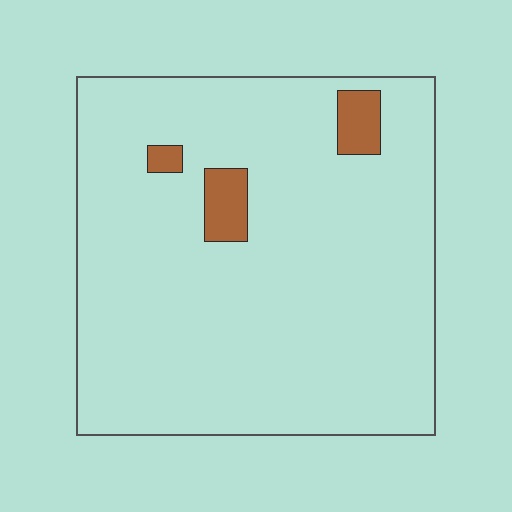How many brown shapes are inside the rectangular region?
3.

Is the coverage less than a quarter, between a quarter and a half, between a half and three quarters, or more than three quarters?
Less than a quarter.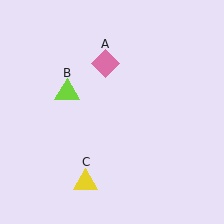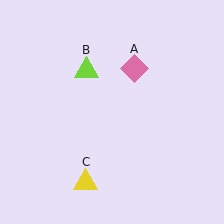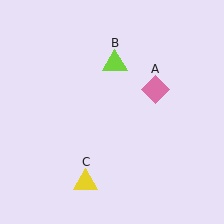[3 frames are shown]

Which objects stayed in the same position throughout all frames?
Yellow triangle (object C) remained stationary.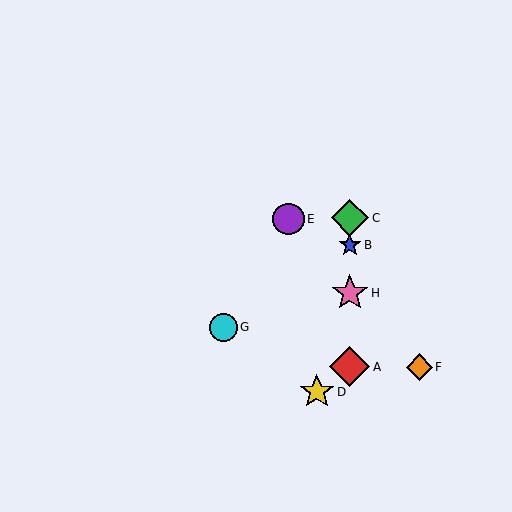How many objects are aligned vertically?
4 objects (A, B, C, H) are aligned vertically.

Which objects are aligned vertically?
Objects A, B, C, H are aligned vertically.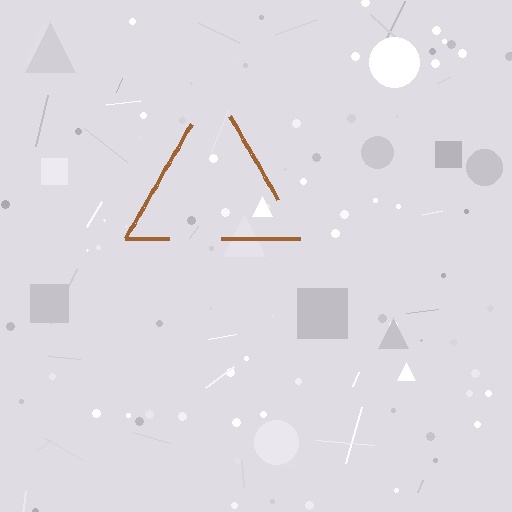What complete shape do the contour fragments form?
The contour fragments form a triangle.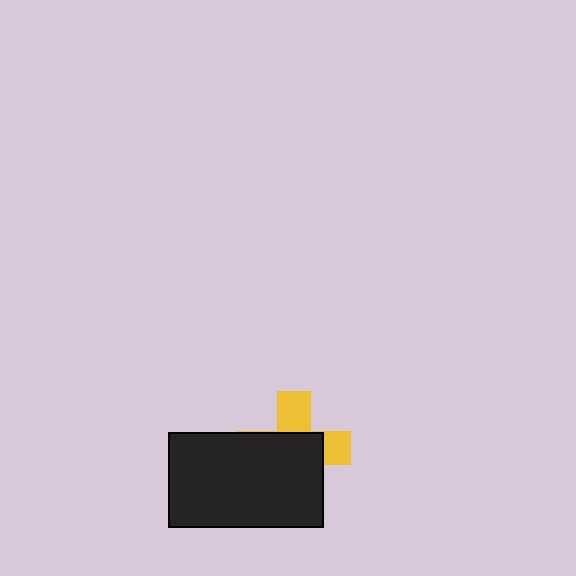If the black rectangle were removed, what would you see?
You would see the complete yellow cross.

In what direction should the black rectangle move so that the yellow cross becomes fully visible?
The black rectangle should move toward the lower-left. That is the shortest direction to clear the overlap and leave the yellow cross fully visible.